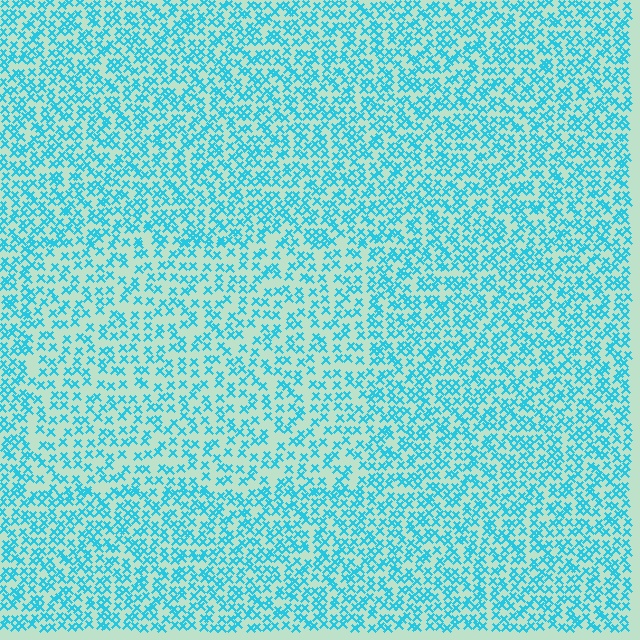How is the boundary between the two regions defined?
The boundary is defined by a change in element density (approximately 1.6x ratio). All elements are the same color, size, and shape.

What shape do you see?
I see a rectangle.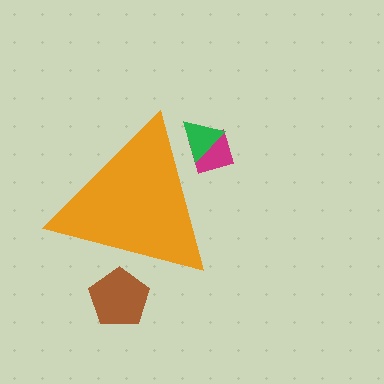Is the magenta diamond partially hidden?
Yes, the magenta diamond is partially hidden behind the orange triangle.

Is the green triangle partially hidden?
Yes, the green triangle is partially hidden behind the orange triangle.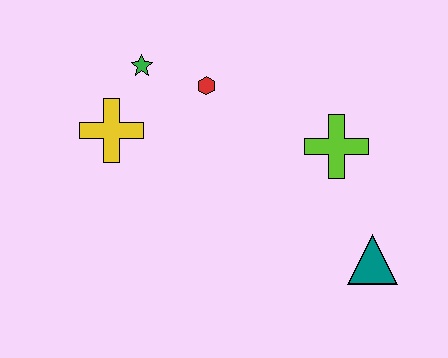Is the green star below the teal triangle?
No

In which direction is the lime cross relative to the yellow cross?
The lime cross is to the right of the yellow cross.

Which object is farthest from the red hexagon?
The teal triangle is farthest from the red hexagon.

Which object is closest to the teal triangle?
The lime cross is closest to the teal triangle.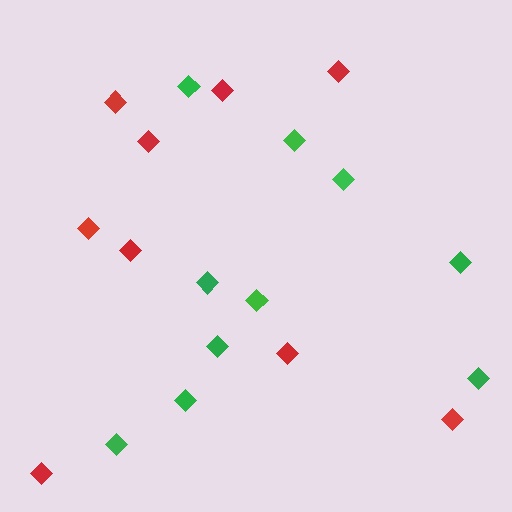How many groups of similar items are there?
There are 2 groups: one group of red diamonds (9) and one group of green diamonds (10).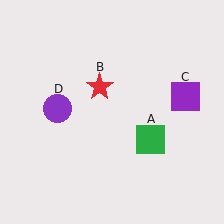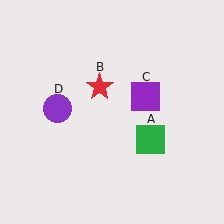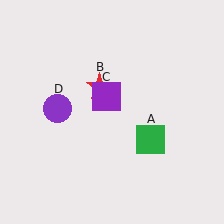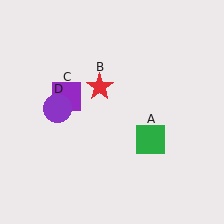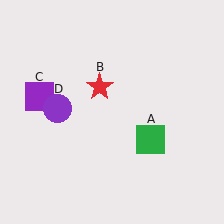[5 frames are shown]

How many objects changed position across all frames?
1 object changed position: purple square (object C).